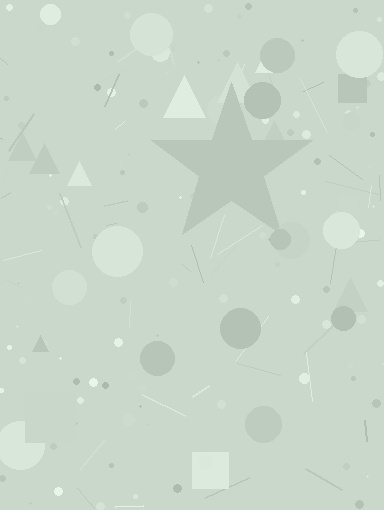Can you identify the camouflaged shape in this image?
The camouflaged shape is a star.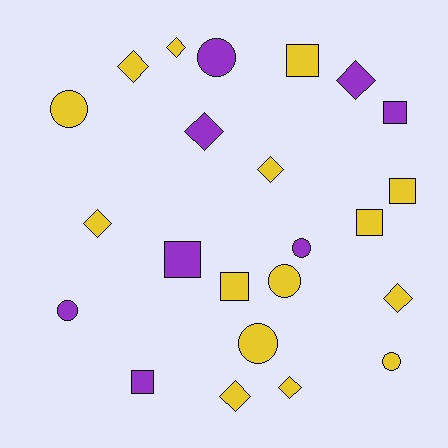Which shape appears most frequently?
Diamond, with 9 objects.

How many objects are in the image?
There are 23 objects.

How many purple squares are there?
There are 3 purple squares.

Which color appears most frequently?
Yellow, with 15 objects.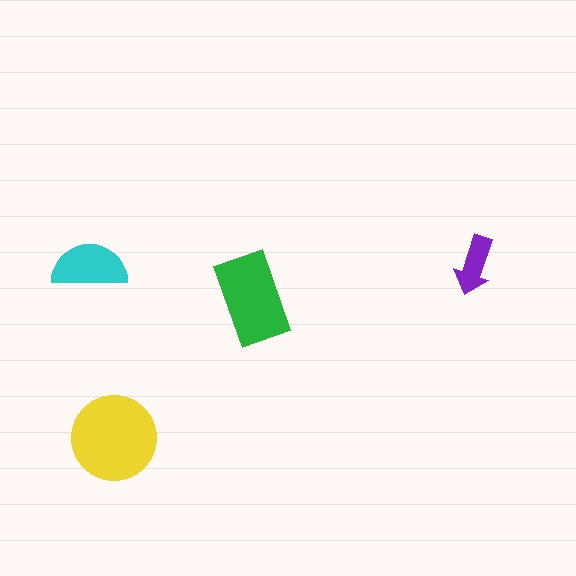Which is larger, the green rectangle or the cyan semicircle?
The green rectangle.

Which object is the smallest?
The purple arrow.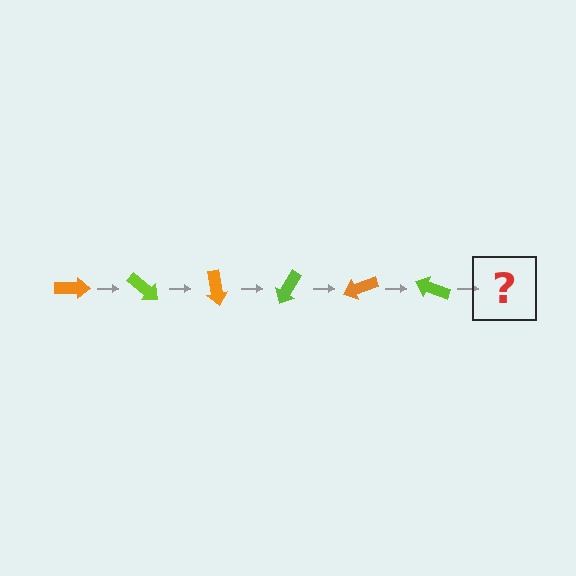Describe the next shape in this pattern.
It should be an orange arrow, rotated 240 degrees from the start.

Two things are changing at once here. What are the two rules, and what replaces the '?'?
The two rules are that it rotates 40 degrees each step and the color cycles through orange and lime. The '?' should be an orange arrow, rotated 240 degrees from the start.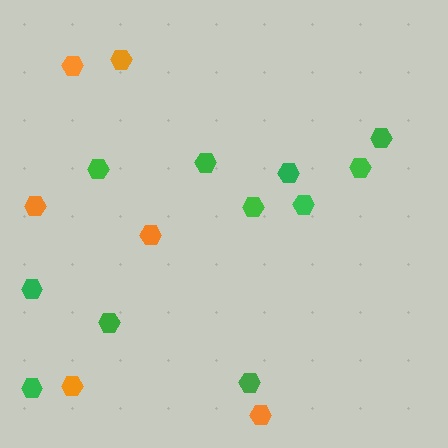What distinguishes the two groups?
There are 2 groups: one group of green hexagons (11) and one group of orange hexagons (6).